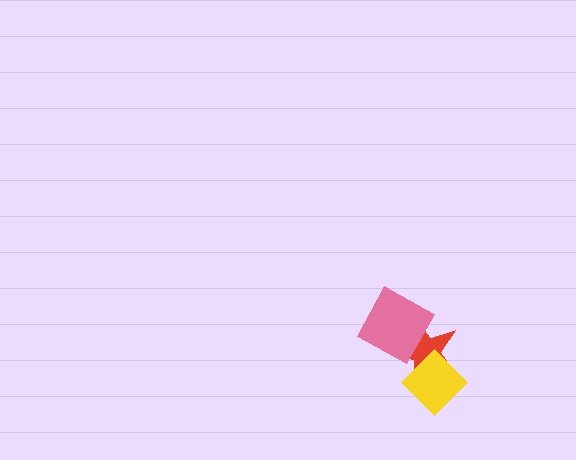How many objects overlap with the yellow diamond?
1 object overlaps with the yellow diamond.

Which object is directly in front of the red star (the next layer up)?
The yellow diamond is directly in front of the red star.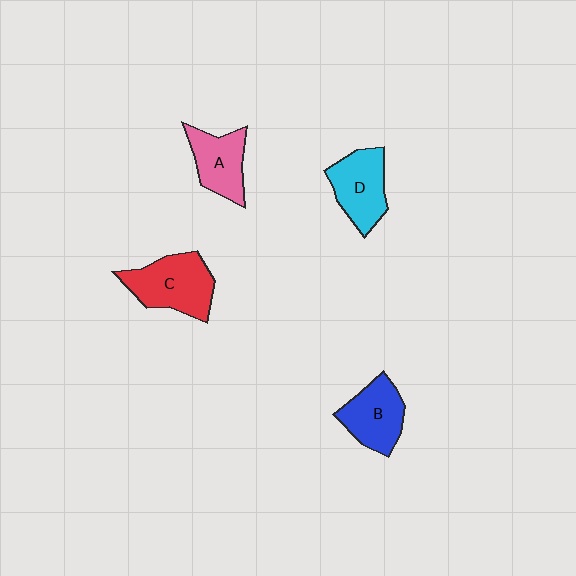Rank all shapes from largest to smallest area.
From largest to smallest: C (red), D (cyan), B (blue), A (pink).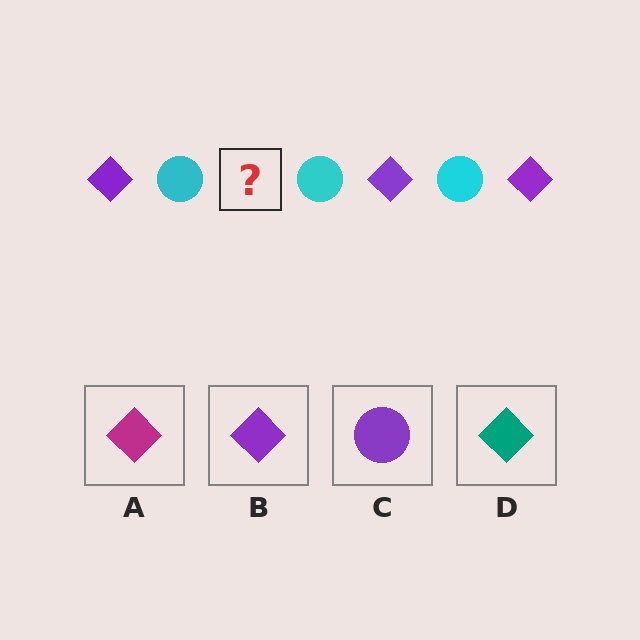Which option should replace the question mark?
Option B.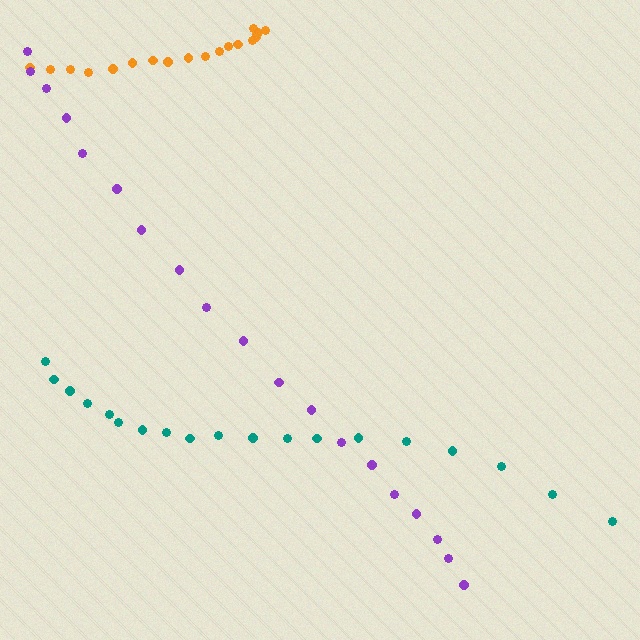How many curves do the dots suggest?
There are 3 distinct paths.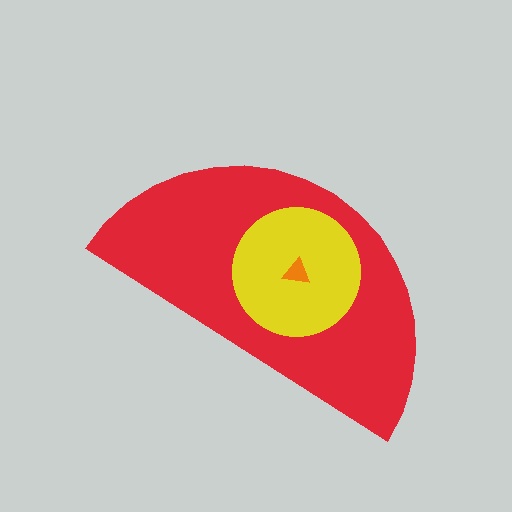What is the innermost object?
The orange triangle.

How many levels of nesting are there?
3.